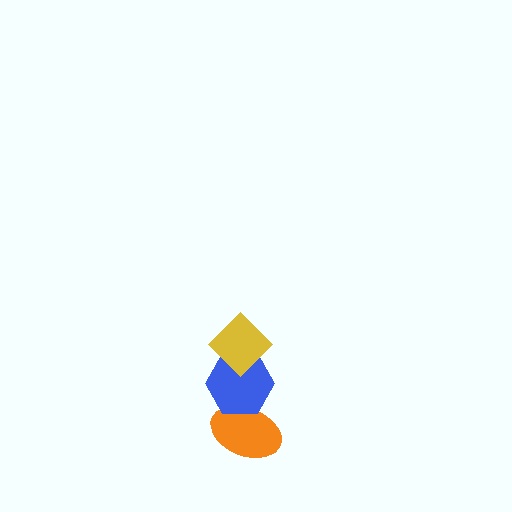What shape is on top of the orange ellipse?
The blue hexagon is on top of the orange ellipse.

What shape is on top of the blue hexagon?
The yellow diamond is on top of the blue hexagon.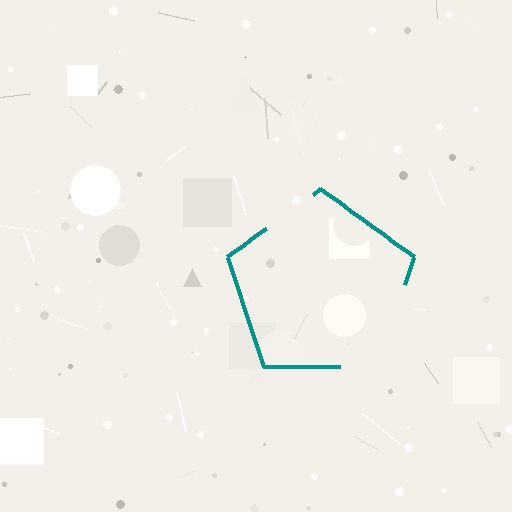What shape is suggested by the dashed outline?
The dashed outline suggests a pentagon.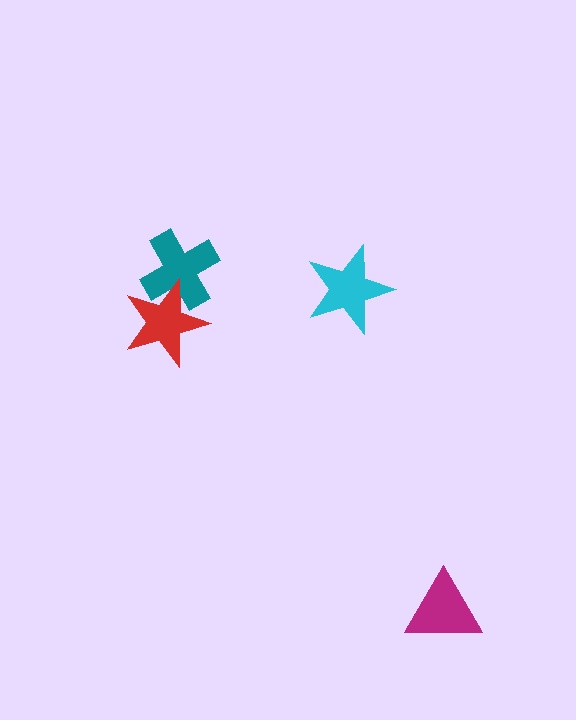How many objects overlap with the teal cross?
1 object overlaps with the teal cross.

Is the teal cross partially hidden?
Yes, it is partially covered by another shape.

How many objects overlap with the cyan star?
0 objects overlap with the cyan star.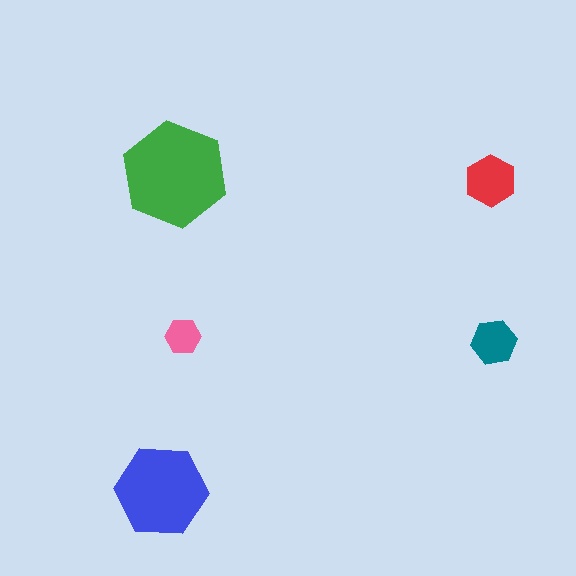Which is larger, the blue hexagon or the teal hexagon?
The blue one.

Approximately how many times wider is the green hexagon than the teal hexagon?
About 2.5 times wider.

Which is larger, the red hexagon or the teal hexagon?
The red one.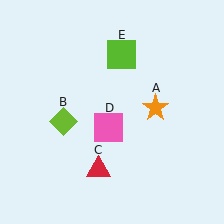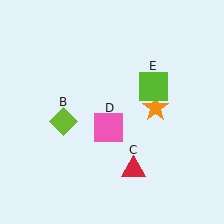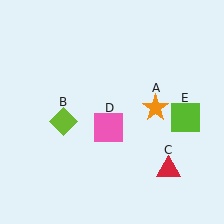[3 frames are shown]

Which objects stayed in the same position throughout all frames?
Orange star (object A) and lime diamond (object B) and pink square (object D) remained stationary.